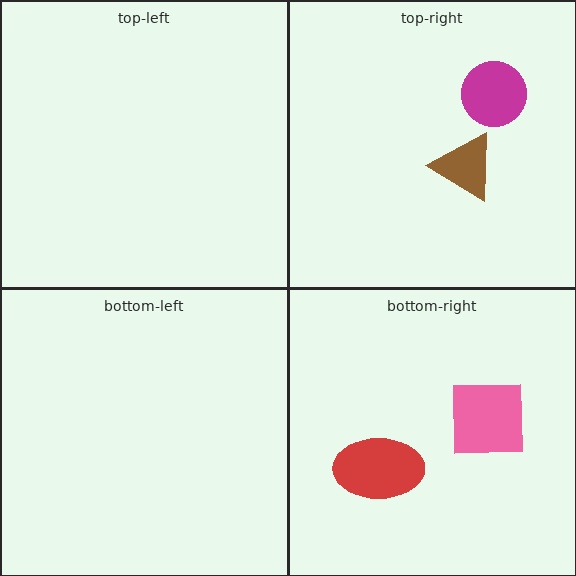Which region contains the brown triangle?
The top-right region.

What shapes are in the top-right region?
The magenta circle, the brown triangle.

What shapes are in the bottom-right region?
The red ellipse, the pink square.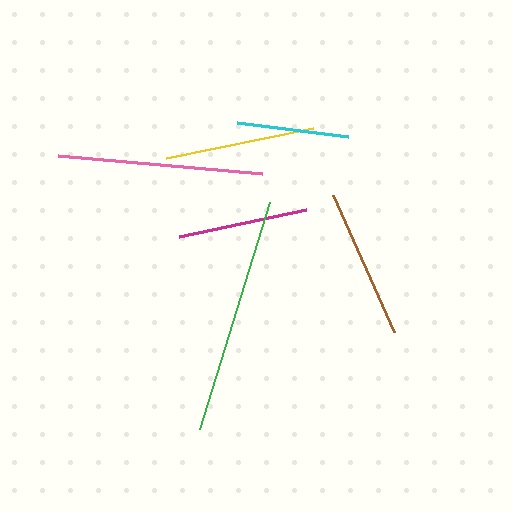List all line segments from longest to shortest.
From longest to shortest: green, pink, brown, yellow, magenta, cyan.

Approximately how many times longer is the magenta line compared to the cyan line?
The magenta line is approximately 1.2 times the length of the cyan line.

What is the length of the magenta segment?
The magenta segment is approximately 130 pixels long.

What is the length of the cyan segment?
The cyan segment is approximately 112 pixels long.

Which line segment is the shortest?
The cyan line is the shortest at approximately 112 pixels.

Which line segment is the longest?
The green line is the longest at approximately 237 pixels.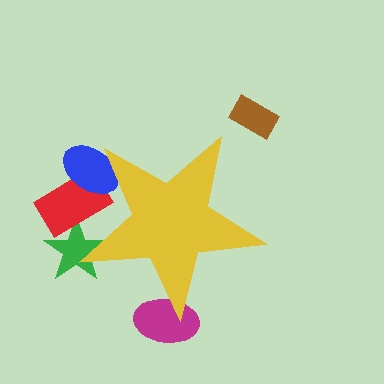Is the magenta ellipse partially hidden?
Yes, the magenta ellipse is partially hidden behind the yellow star.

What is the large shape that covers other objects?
A yellow star.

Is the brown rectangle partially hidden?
No, the brown rectangle is fully visible.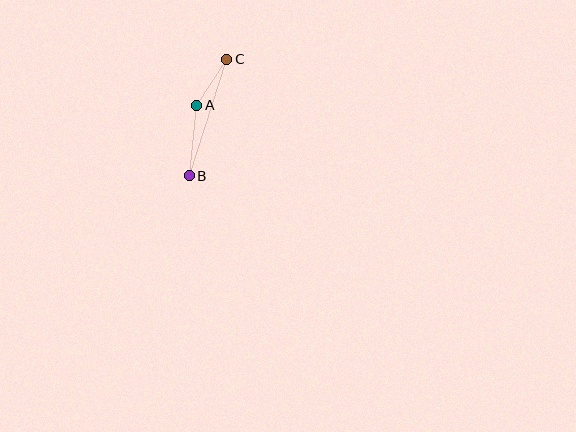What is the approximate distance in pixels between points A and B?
The distance between A and B is approximately 71 pixels.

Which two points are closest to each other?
Points A and C are closest to each other.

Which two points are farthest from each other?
Points B and C are farthest from each other.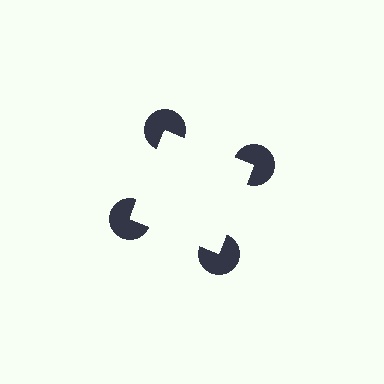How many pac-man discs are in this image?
There are 4 — one at each vertex of the illusory square.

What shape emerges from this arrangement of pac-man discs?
An illusory square — its edges are inferred from the aligned wedge cuts in the pac-man discs, not physically drawn.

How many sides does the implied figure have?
4 sides.